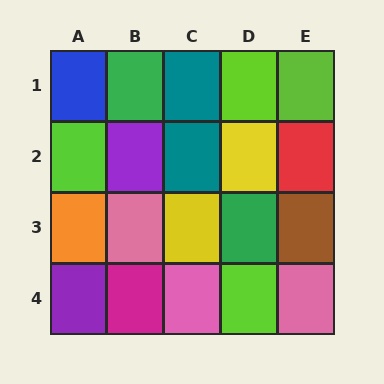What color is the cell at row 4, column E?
Pink.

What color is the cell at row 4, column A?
Purple.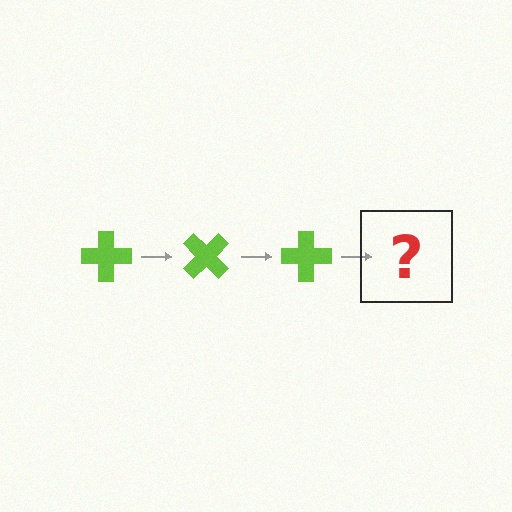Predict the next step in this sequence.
The next step is a lime cross rotated 135 degrees.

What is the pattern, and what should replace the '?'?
The pattern is that the cross rotates 45 degrees each step. The '?' should be a lime cross rotated 135 degrees.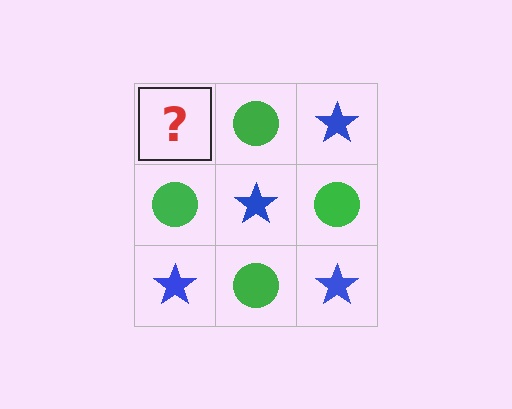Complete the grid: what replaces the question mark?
The question mark should be replaced with a blue star.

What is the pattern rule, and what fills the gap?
The rule is that it alternates blue star and green circle in a checkerboard pattern. The gap should be filled with a blue star.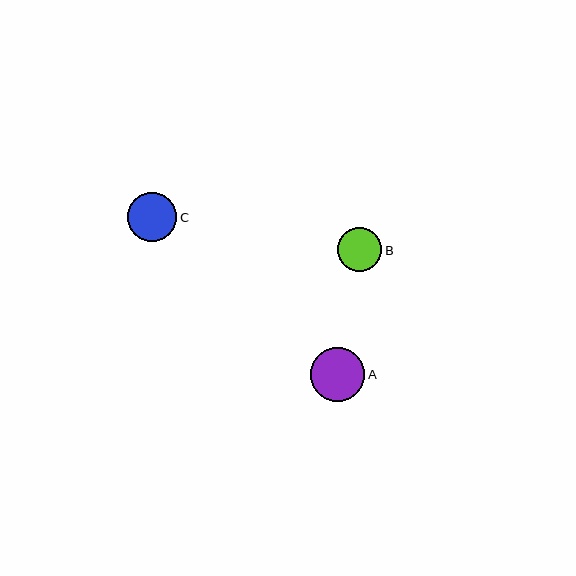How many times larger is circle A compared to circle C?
Circle A is approximately 1.1 times the size of circle C.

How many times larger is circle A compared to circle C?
Circle A is approximately 1.1 times the size of circle C.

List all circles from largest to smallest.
From largest to smallest: A, C, B.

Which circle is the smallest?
Circle B is the smallest with a size of approximately 44 pixels.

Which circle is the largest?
Circle A is the largest with a size of approximately 54 pixels.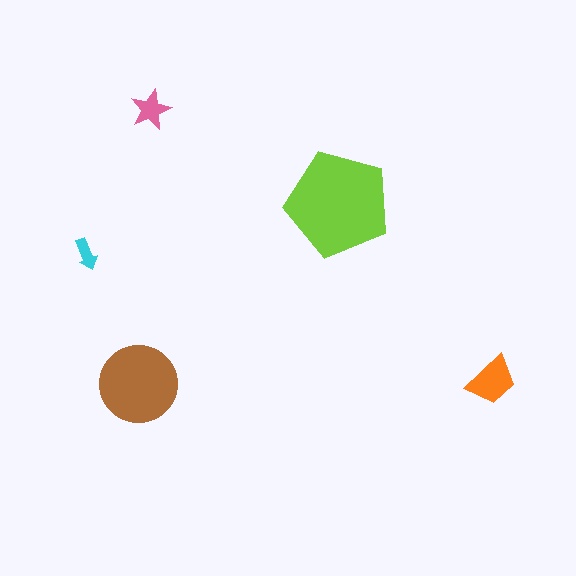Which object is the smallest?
The cyan arrow.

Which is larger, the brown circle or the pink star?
The brown circle.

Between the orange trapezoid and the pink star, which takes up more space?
The orange trapezoid.